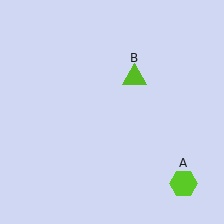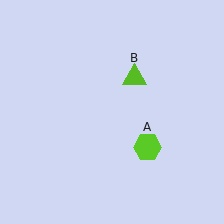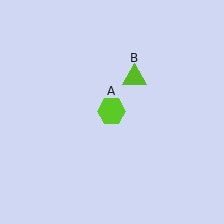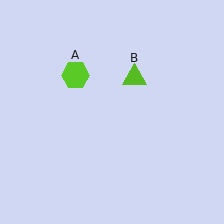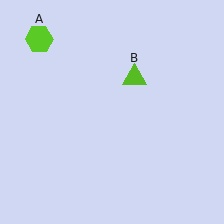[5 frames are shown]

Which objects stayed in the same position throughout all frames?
Lime triangle (object B) remained stationary.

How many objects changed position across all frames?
1 object changed position: lime hexagon (object A).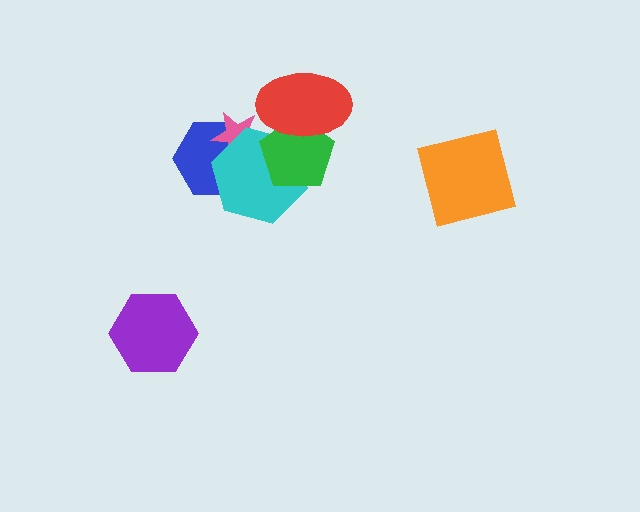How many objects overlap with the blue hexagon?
2 objects overlap with the blue hexagon.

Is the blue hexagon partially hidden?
Yes, it is partially covered by another shape.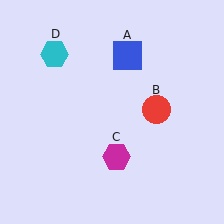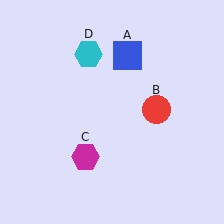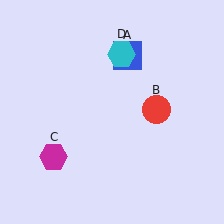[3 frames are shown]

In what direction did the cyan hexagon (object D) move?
The cyan hexagon (object D) moved right.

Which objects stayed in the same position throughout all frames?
Blue square (object A) and red circle (object B) remained stationary.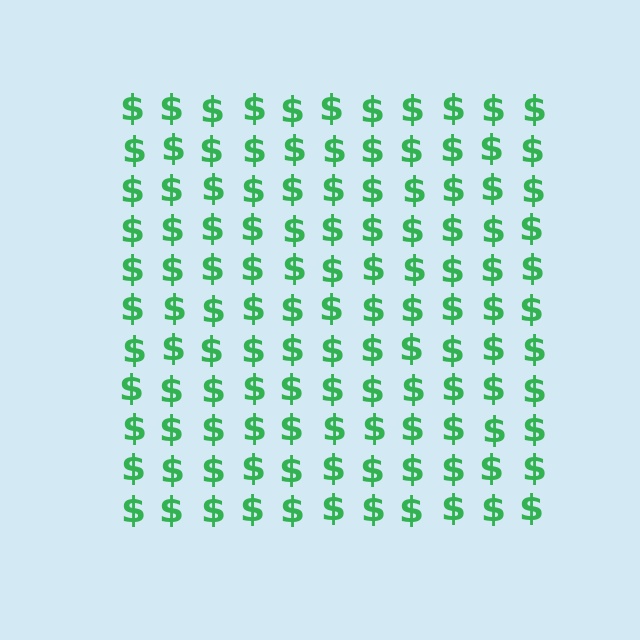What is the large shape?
The large shape is a square.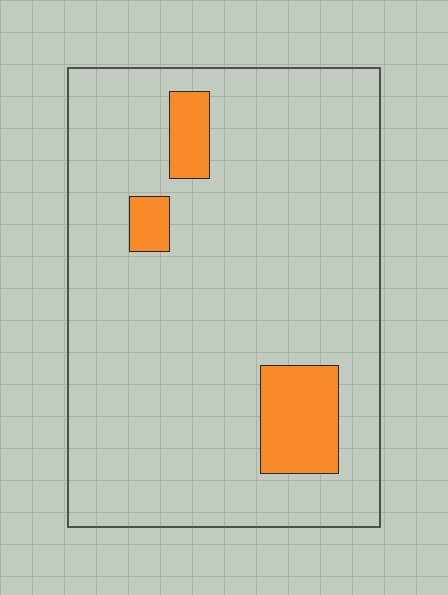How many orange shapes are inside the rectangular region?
3.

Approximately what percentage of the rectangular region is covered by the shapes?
Approximately 10%.